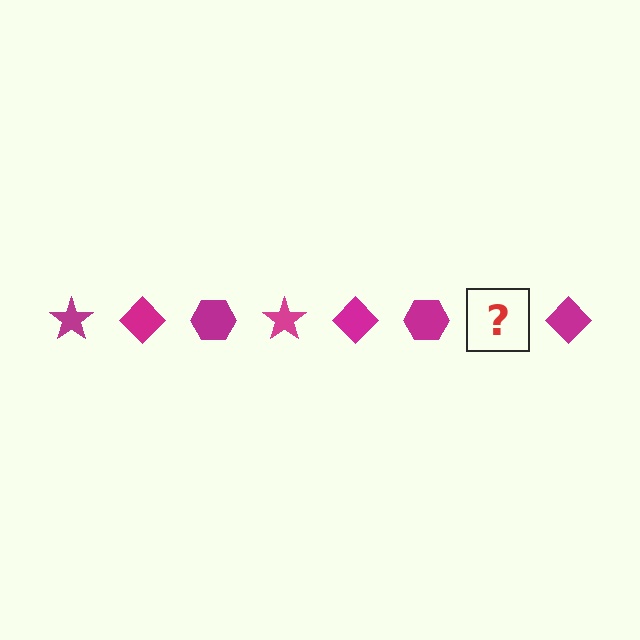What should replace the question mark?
The question mark should be replaced with a magenta star.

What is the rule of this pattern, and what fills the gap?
The rule is that the pattern cycles through star, diamond, hexagon shapes in magenta. The gap should be filled with a magenta star.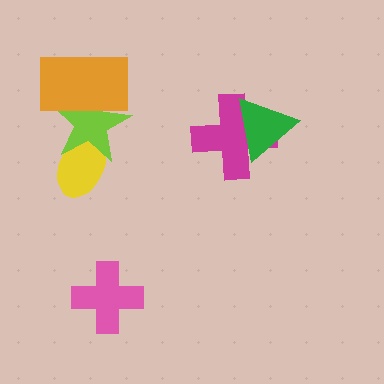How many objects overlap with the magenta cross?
1 object overlaps with the magenta cross.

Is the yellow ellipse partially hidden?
Yes, it is partially covered by another shape.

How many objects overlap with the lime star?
2 objects overlap with the lime star.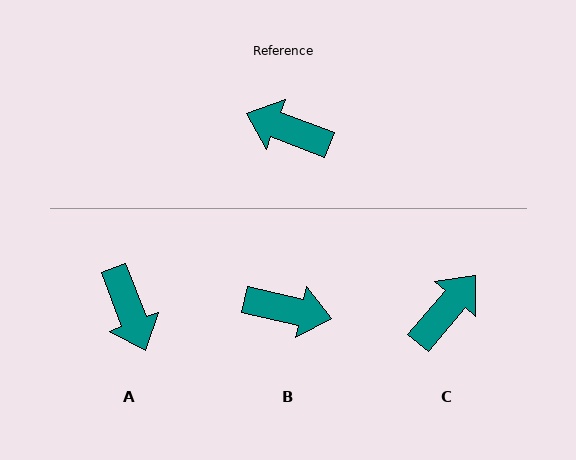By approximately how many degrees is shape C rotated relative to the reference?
Approximately 109 degrees clockwise.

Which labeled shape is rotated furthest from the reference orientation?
B, about 172 degrees away.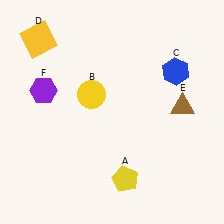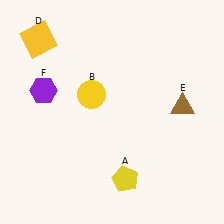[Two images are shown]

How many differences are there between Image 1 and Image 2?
There is 1 difference between the two images.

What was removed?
The blue hexagon (C) was removed in Image 2.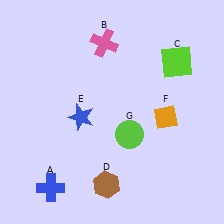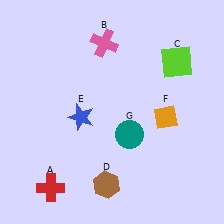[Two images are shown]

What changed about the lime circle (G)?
In Image 1, G is lime. In Image 2, it changed to teal.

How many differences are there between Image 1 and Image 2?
There are 2 differences between the two images.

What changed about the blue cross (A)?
In Image 1, A is blue. In Image 2, it changed to red.